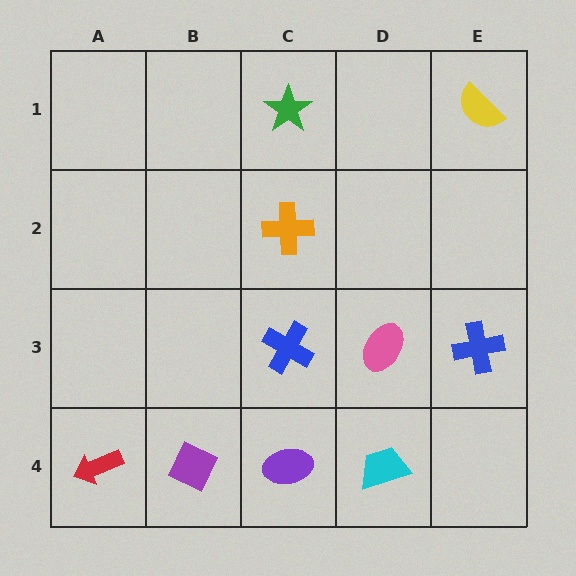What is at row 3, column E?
A blue cross.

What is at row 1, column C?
A green star.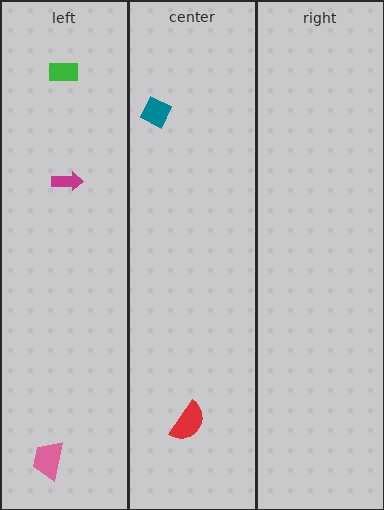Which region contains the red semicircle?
The center region.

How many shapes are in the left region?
3.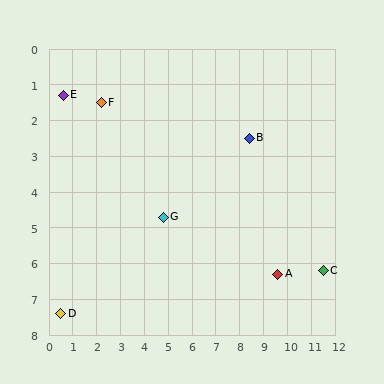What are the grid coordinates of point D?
Point D is at approximately (0.5, 7.4).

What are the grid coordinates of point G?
Point G is at approximately (4.8, 4.7).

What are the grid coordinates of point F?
Point F is at approximately (2.2, 1.5).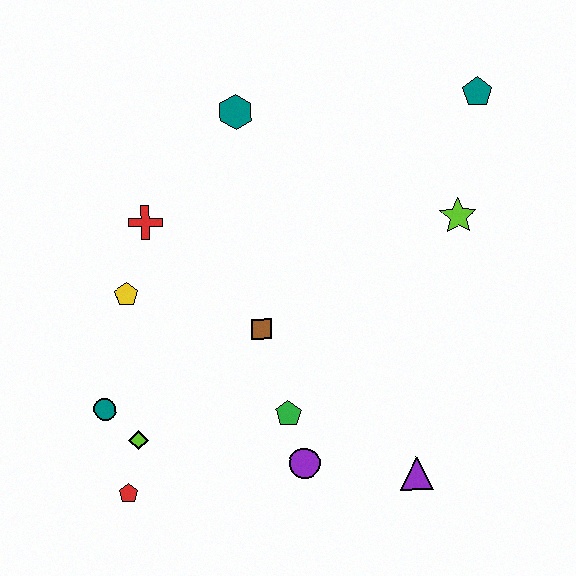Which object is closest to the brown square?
The green pentagon is closest to the brown square.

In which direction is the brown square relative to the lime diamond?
The brown square is to the right of the lime diamond.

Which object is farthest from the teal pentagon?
The red pentagon is farthest from the teal pentagon.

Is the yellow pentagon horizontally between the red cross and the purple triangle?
No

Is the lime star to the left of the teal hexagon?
No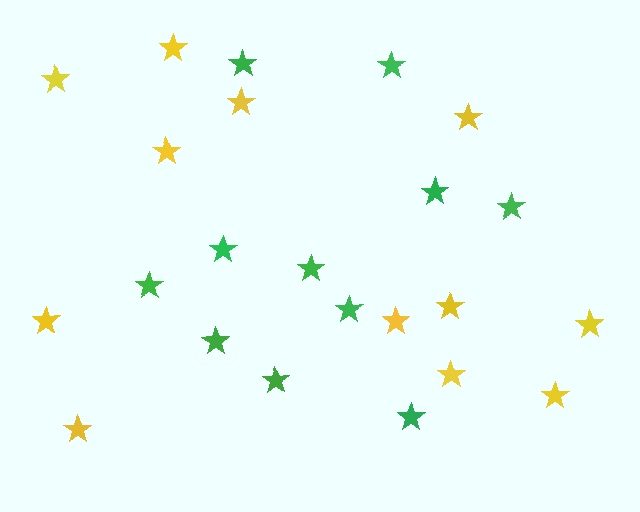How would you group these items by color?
There are 2 groups: one group of yellow stars (12) and one group of green stars (11).